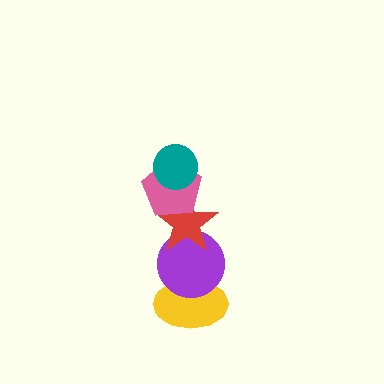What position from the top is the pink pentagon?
The pink pentagon is 2nd from the top.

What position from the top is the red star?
The red star is 3rd from the top.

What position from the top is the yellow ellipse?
The yellow ellipse is 5th from the top.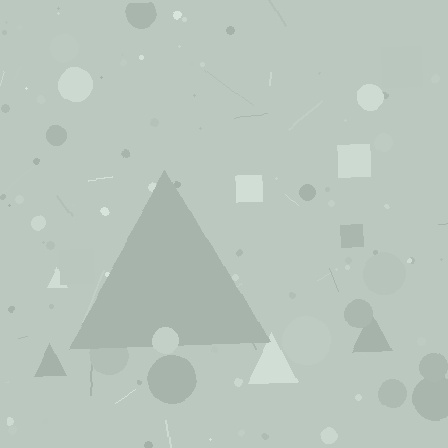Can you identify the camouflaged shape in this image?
The camouflaged shape is a triangle.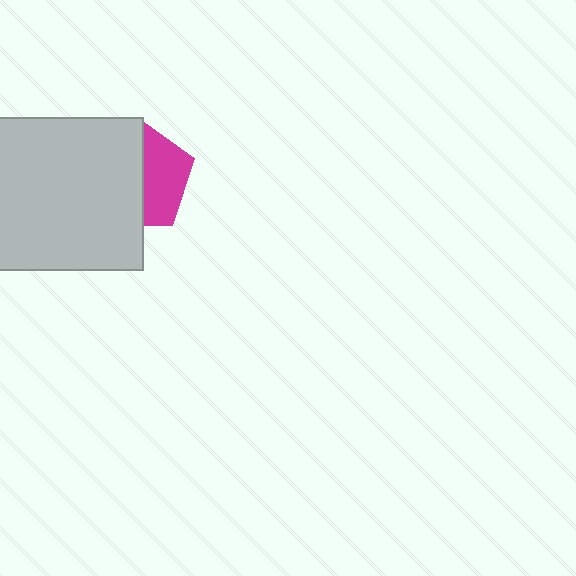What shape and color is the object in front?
The object in front is a light gray rectangle.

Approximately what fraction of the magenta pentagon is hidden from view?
Roughly 57% of the magenta pentagon is hidden behind the light gray rectangle.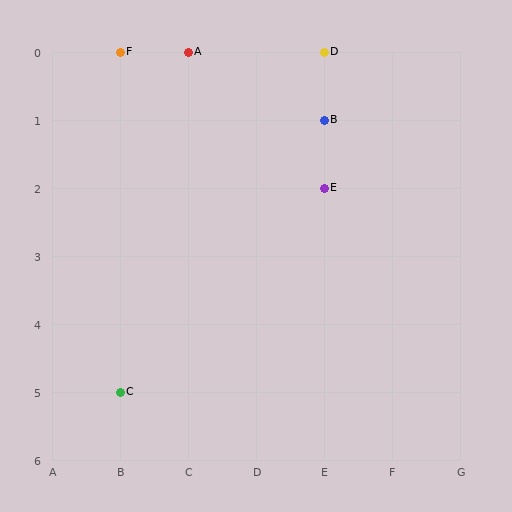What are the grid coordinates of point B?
Point B is at grid coordinates (E, 1).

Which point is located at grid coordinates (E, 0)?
Point D is at (E, 0).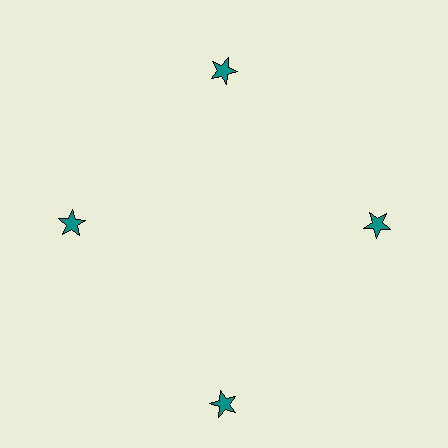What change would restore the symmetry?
The symmetry would be restored by moving it inward, back onto the ring so that all 4 stars sit at equal angles and equal distance from the center.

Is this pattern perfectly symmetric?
No. The 4 teal stars are arranged in a ring, but one element near the 6 o'clock position is pushed outward from the center, breaking the 4-fold rotational symmetry.